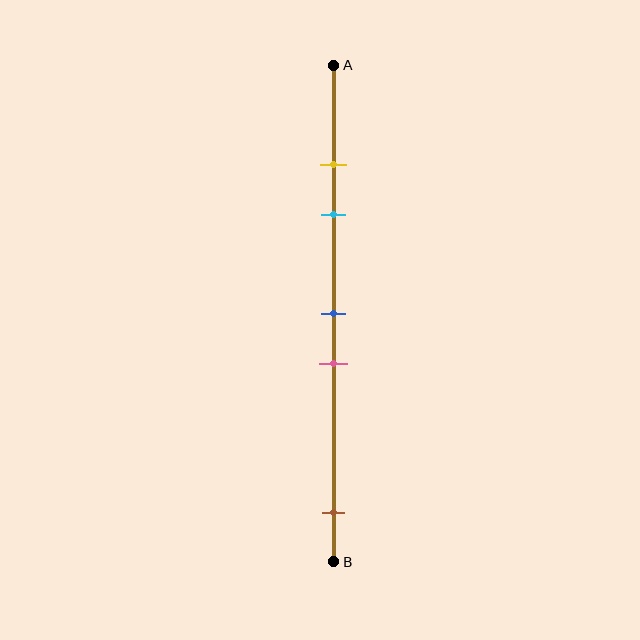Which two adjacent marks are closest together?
The yellow and cyan marks are the closest adjacent pair.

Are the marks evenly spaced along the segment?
No, the marks are not evenly spaced.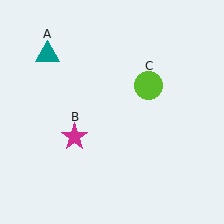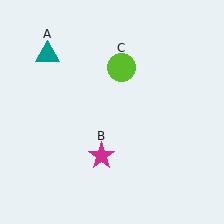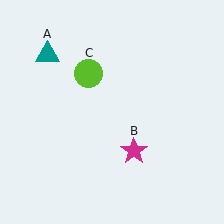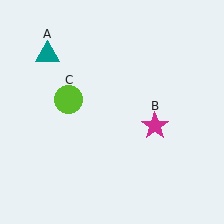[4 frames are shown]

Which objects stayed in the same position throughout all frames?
Teal triangle (object A) remained stationary.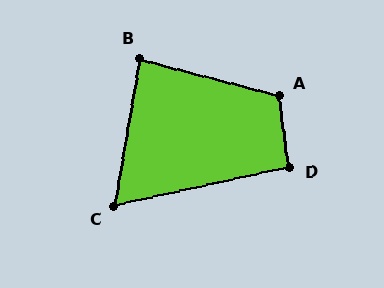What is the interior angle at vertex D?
Approximately 95 degrees (approximately right).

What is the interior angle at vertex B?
Approximately 85 degrees (approximately right).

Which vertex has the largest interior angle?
A, at approximately 112 degrees.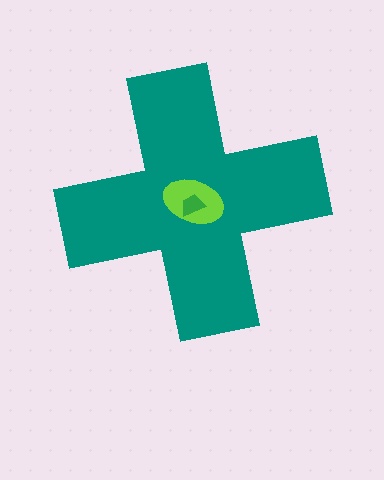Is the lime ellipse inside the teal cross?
Yes.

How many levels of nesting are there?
3.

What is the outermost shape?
The teal cross.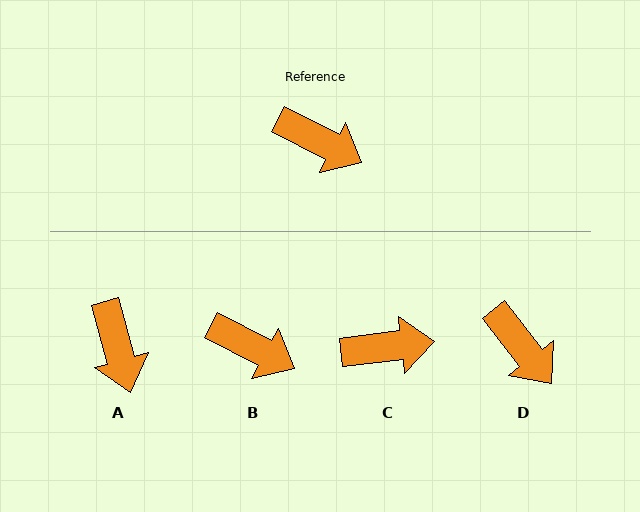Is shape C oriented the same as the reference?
No, it is off by about 35 degrees.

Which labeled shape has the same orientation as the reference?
B.